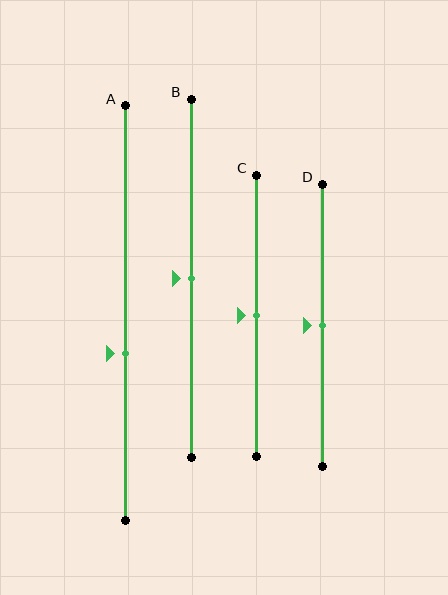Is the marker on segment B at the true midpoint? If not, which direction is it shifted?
Yes, the marker on segment B is at the true midpoint.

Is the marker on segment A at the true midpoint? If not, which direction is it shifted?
No, the marker on segment A is shifted downward by about 10% of the segment length.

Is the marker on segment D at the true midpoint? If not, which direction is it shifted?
Yes, the marker on segment D is at the true midpoint.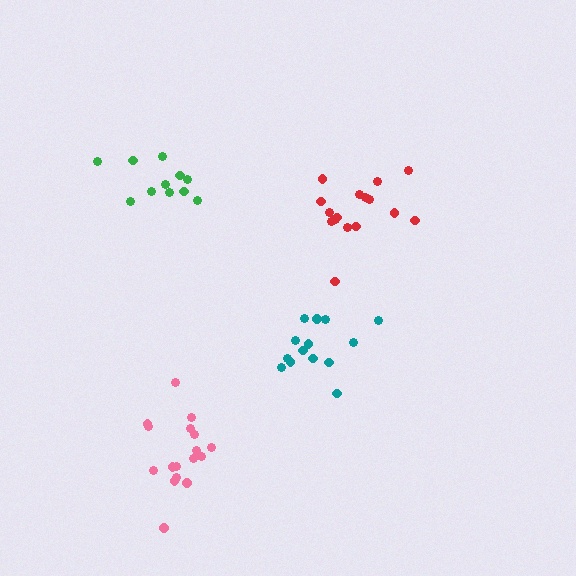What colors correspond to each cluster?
The clusters are colored: teal, pink, green, red.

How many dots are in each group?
Group 1: 14 dots, Group 2: 17 dots, Group 3: 11 dots, Group 4: 17 dots (59 total).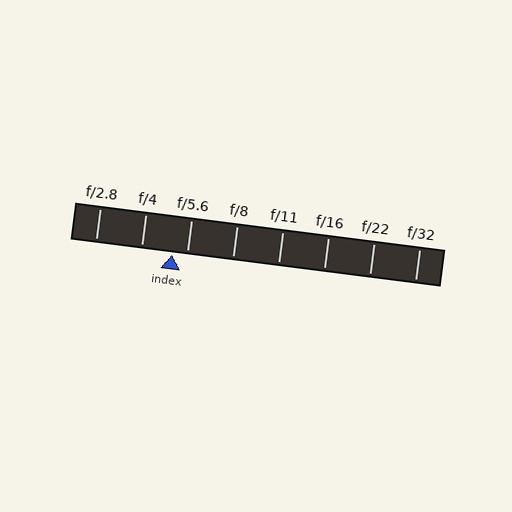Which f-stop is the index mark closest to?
The index mark is closest to f/5.6.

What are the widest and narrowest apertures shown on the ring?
The widest aperture shown is f/2.8 and the narrowest is f/32.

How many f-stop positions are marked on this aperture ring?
There are 8 f-stop positions marked.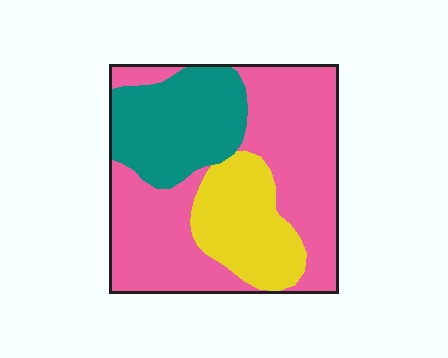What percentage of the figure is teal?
Teal covers around 25% of the figure.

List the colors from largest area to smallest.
From largest to smallest: pink, teal, yellow.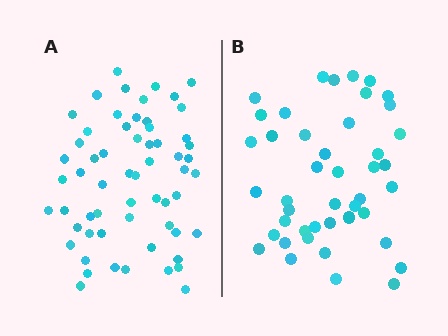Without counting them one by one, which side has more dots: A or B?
Region A (the left region) has more dots.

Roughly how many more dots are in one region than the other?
Region A has approximately 15 more dots than region B.